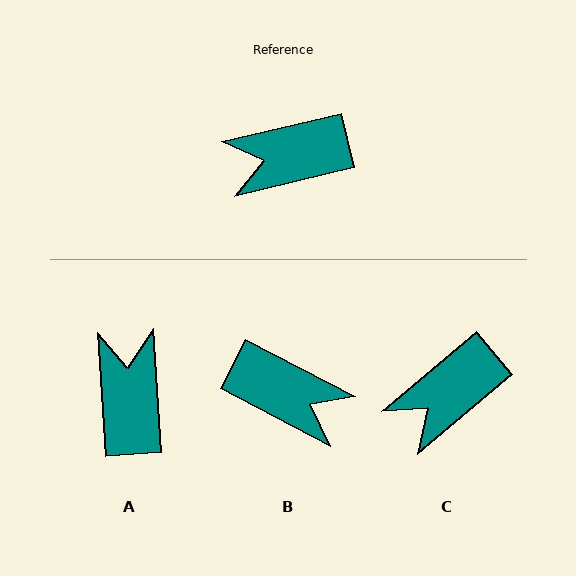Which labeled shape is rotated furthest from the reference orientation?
B, about 139 degrees away.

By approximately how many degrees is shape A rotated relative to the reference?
Approximately 100 degrees clockwise.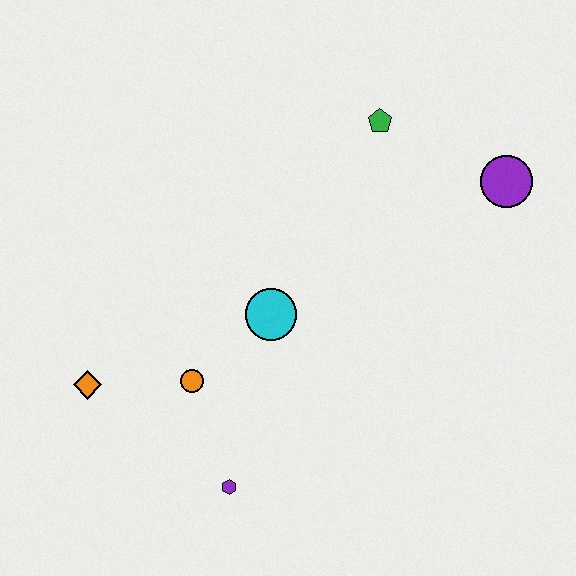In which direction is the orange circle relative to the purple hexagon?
The orange circle is above the purple hexagon.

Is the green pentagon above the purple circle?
Yes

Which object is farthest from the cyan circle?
The purple circle is farthest from the cyan circle.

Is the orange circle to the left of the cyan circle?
Yes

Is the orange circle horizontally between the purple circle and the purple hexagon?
No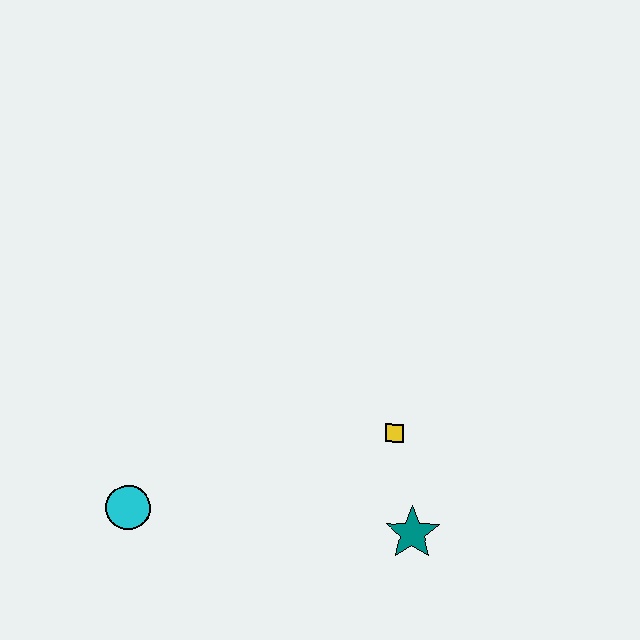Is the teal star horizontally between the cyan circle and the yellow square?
No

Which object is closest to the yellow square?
The teal star is closest to the yellow square.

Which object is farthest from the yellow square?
The cyan circle is farthest from the yellow square.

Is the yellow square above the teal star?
Yes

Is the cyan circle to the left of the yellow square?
Yes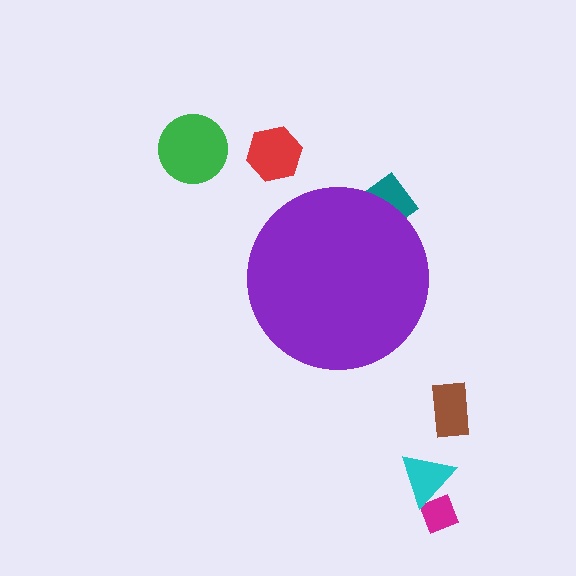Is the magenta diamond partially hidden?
No, the magenta diamond is fully visible.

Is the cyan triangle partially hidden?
No, the cyan triangle is fully visible.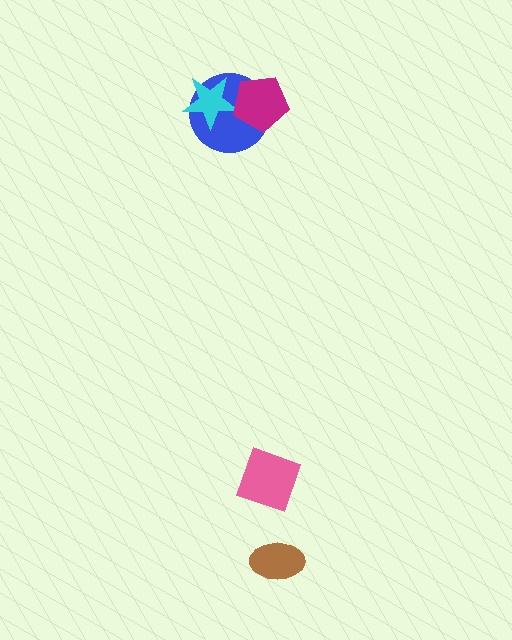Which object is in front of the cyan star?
The magenta pentagon is in front of the cyan star.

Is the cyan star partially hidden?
Yes, it is partially covered by another shape.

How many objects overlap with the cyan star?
2 objects overlap with the cyan star.